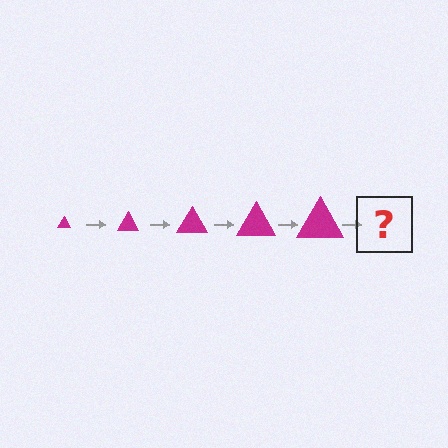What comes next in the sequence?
The next element should be a magenta triangle, larger than the previous one.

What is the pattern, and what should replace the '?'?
The pattern is that the triangle gets progressively larger each step. The '?' should be a magenta triangle, larger than the previous one.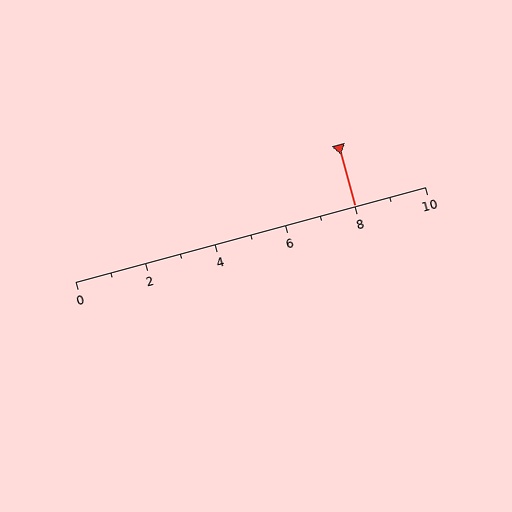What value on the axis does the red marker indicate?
The marker indicates approximately 8.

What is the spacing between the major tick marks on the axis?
The major ticks are spaced 2 apart.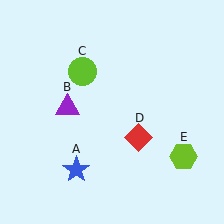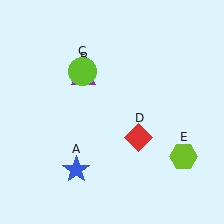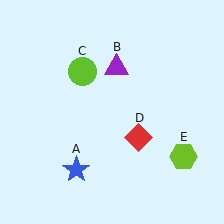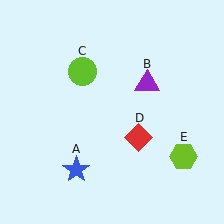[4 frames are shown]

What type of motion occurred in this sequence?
The purple triangle (object B) rotated clockwise around the center of the scene.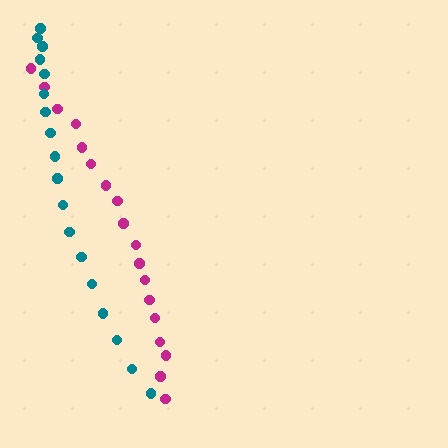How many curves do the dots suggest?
There are 2 distinct paths.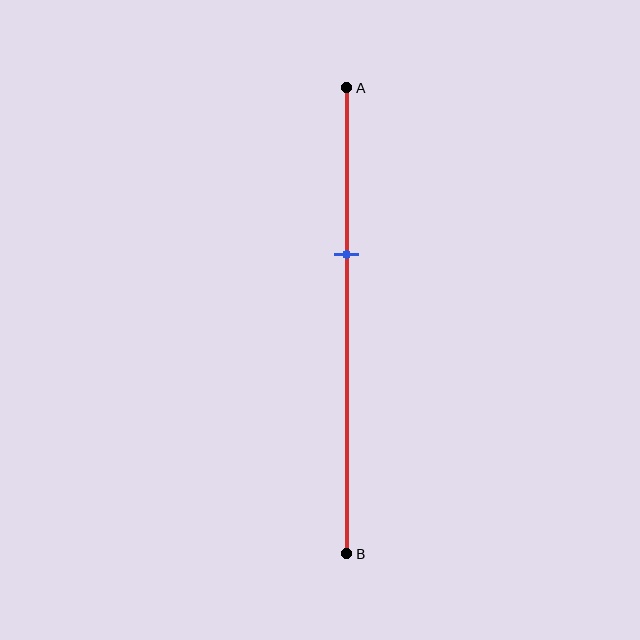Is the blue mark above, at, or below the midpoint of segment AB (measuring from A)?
The blue mark is above the midpoint of segment AB.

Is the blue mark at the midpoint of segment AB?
No, the mark is at about 35% from A, not at the 50% midpoint.